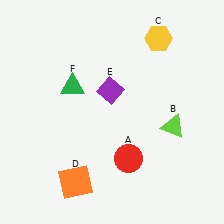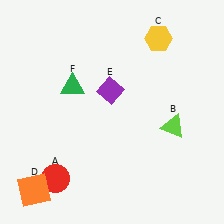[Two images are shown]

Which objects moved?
The objects that moved are: the red circle (A), the orange square (D).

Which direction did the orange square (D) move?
The orange square (D) moved left.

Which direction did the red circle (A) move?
The red circle (A) moved left.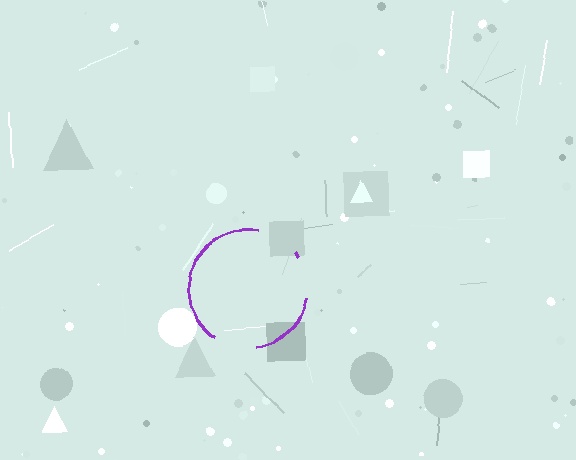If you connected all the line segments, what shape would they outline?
They would outline a circle.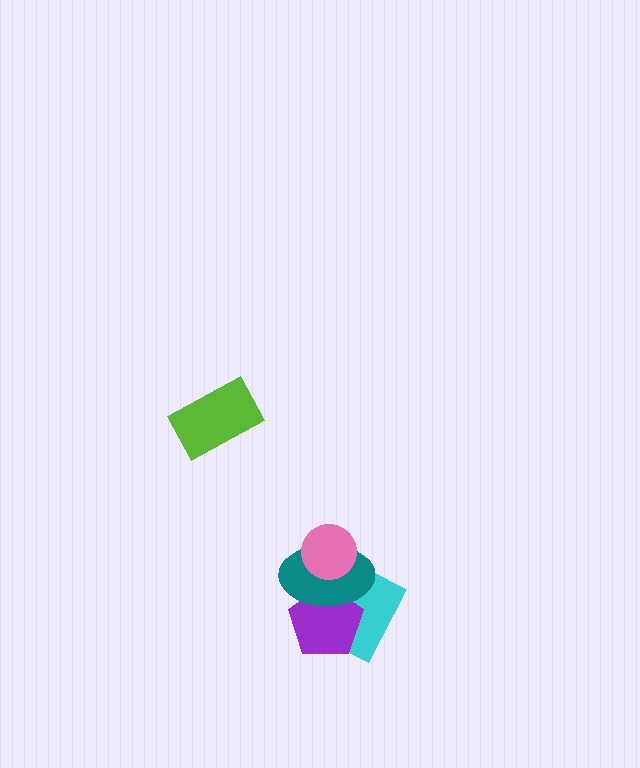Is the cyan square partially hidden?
Yes, it is partially covered by another shape.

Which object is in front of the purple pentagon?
The teal ellipse is in front of the purple pentagon.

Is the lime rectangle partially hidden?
No, no other shape covers it.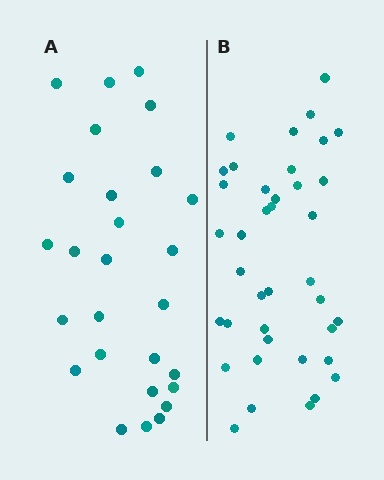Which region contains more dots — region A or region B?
Region B (the right region) has more dots.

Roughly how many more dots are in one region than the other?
Region B has roughly 12 or so more dots than region A.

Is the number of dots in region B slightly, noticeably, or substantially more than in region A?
Region B has noticeably more, but not dramatically so. The ratio is roughly 1.4 to 1.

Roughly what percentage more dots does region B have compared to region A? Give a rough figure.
About 45% more.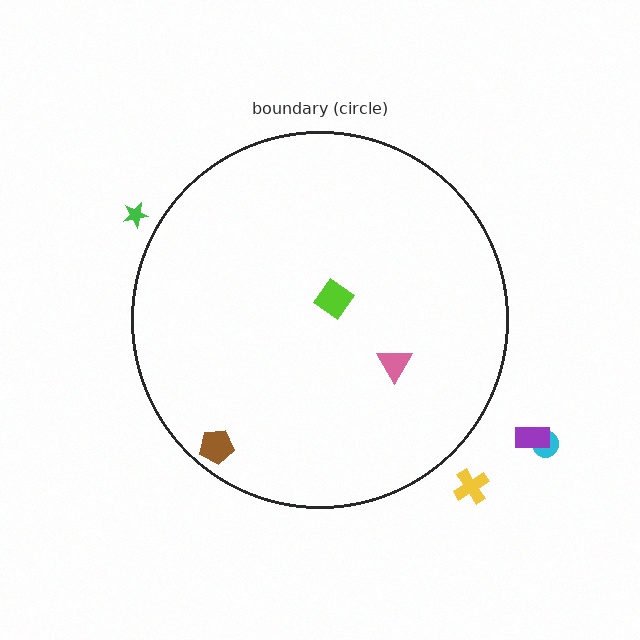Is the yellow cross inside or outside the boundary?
Outside.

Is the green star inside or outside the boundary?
Outside.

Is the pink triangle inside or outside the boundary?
Inside.